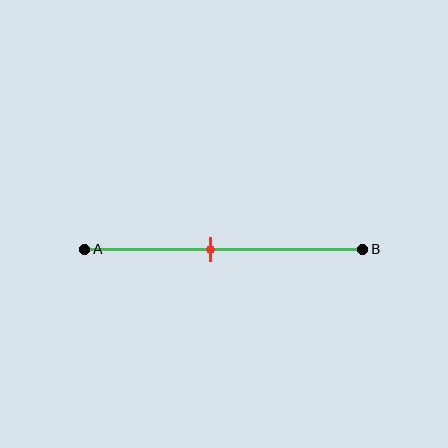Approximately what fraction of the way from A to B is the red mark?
The red mark is approximately 45% of the way from A to B.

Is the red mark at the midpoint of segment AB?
No, the mark is at about 45% from A, not at the 50% midpoint.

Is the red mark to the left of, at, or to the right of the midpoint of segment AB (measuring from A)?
The red mark is to the left of the midpoint of segment AB.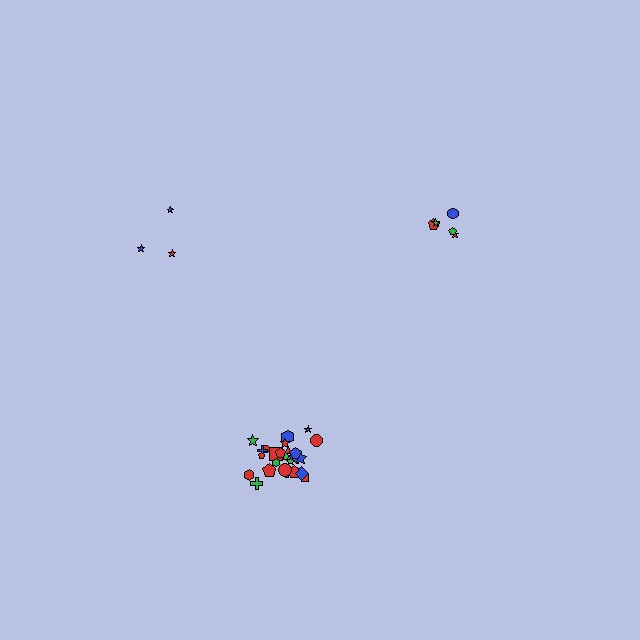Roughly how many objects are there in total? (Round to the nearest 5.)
Roughly 35 objects in total.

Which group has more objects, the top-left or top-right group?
The top-right group.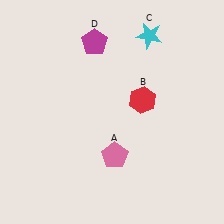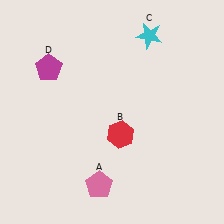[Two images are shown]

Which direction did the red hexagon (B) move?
The red hexagon (B) moved down.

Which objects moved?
The objects that moved are: the pink pentagon (A), the red hexagon (B), the magenta pentagon (D).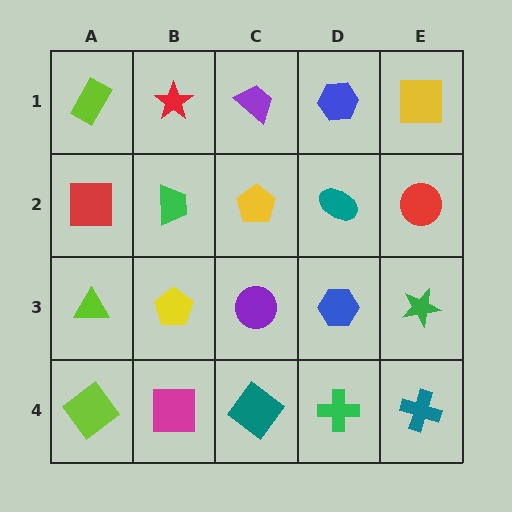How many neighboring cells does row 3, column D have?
4.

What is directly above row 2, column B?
A red star.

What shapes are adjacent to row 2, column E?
A yellow square (row 1, column E), a green star (row 3, column E), a teal ellipse (row 2, column D).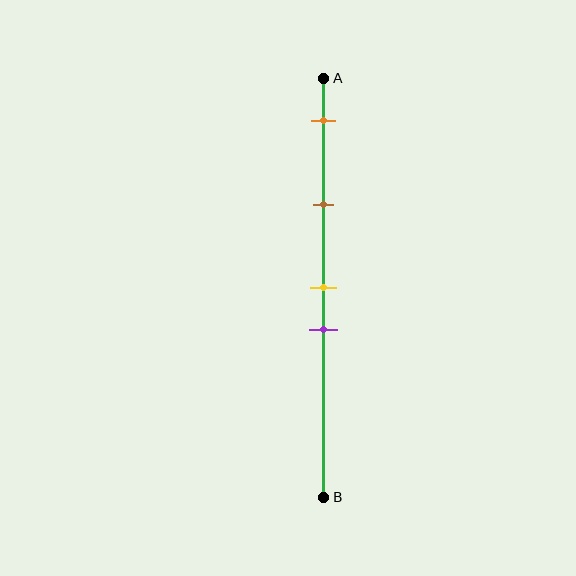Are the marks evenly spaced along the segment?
No, the marks are not evenly spaced.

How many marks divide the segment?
There are 4 marks dividing the segment.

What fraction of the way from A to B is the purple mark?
The purple mark is approximately 60% (0.6) of the way from A to B.